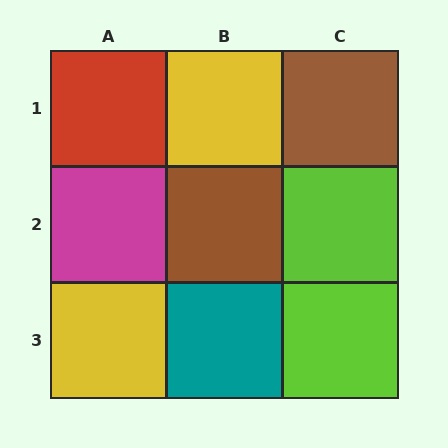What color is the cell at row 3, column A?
Yellow.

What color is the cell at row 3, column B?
Teal.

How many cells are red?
1 cell is red.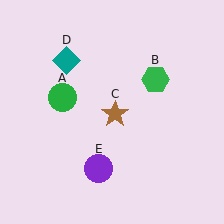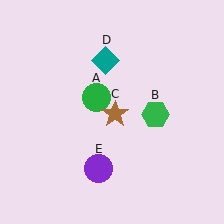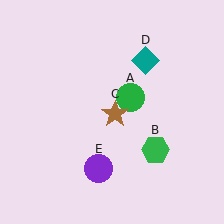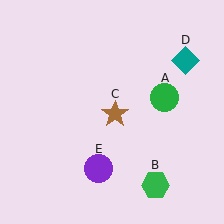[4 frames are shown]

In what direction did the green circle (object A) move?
The green circle (object A) moved right.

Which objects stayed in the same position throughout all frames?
Brown star (object C) and purple circle (object E) remained stationary.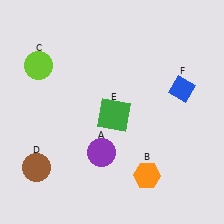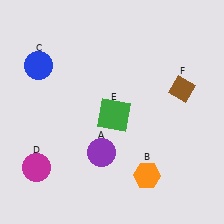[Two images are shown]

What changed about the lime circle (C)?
In Image 1, C is lime. In Image 2, it changed to blue.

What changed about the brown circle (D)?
In Image 1, D is brown. In Image 2, it changed to magenta.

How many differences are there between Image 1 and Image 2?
There are 3 differences between the two images.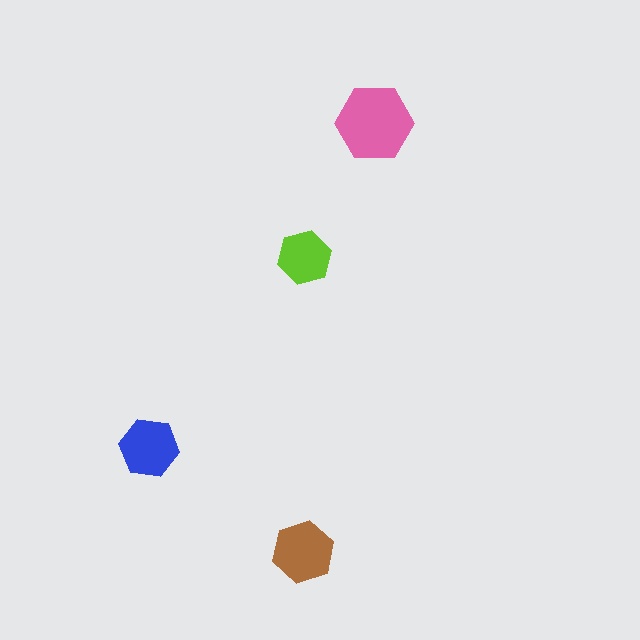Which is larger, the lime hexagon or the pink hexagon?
The pink one.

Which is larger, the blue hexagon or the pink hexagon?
The pink one.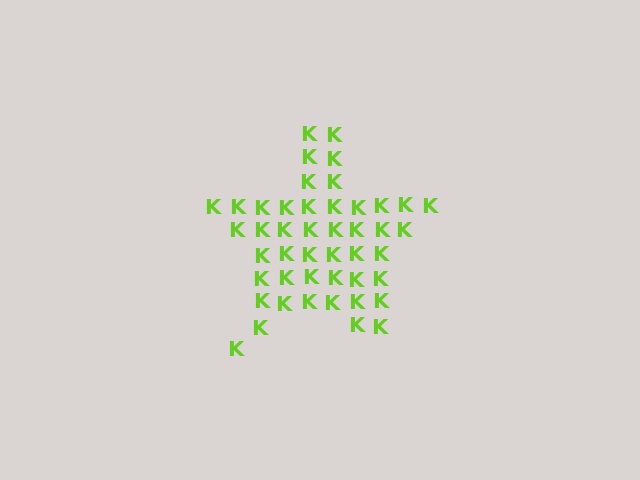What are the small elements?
The small elements are letter K's.